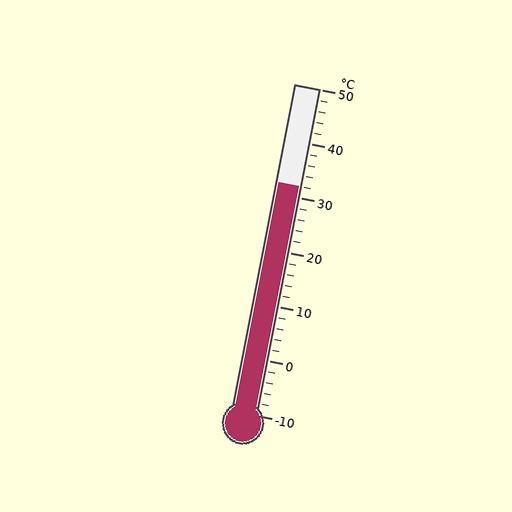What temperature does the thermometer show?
The thermometer shows approximately 32°C.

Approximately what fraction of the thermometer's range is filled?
The thermometer is filled to approximately 70% of its range.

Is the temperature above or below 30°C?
The temperature is above 30°C.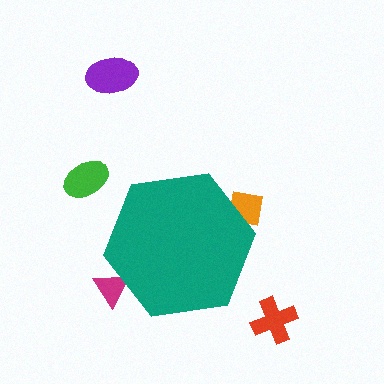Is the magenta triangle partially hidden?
Yes, the magenta triangle is partially hidden behind the teal hexagon.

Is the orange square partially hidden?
Yes, the orange square is partially hidden behind the teal hexagon.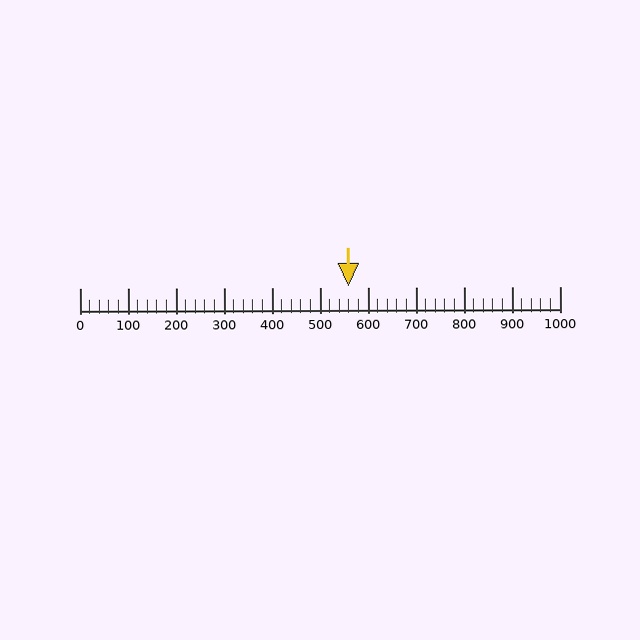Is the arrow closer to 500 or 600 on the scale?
The arrow is closer to 600.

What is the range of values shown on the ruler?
The ruler shows values from 0 to 1000.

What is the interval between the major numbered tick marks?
The major tick marks are spaced 100 units apart.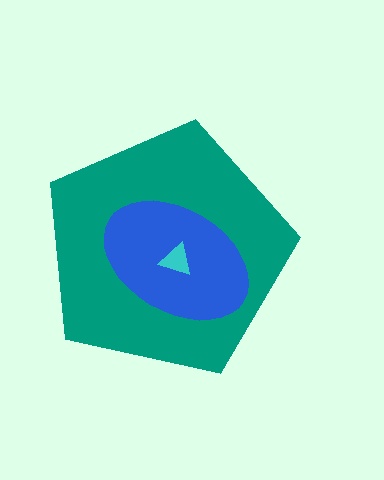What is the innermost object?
The cyan triangle.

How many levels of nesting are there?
3.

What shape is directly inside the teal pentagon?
The blue ellipse.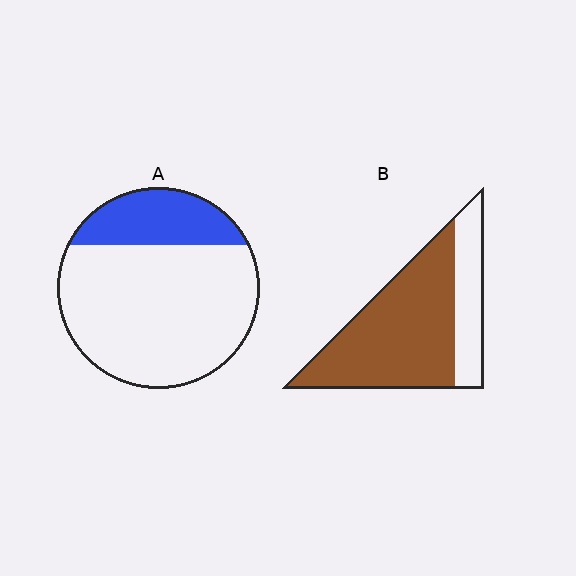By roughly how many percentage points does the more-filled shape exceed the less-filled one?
By roughly 50 percentage points (B over A).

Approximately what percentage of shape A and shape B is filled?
A is approximately 25% and B is approximately 75%.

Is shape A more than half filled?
No.